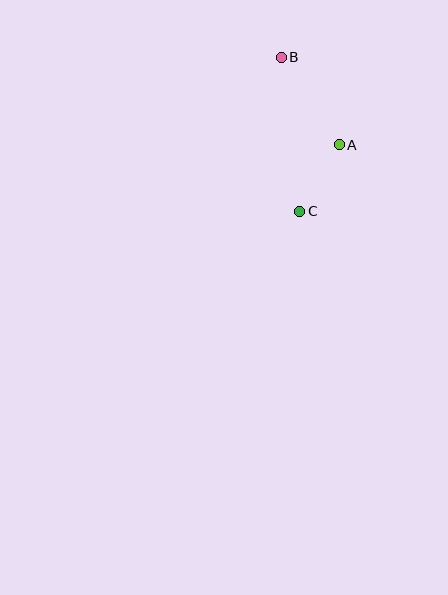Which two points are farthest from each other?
Points B and C are farthest from each other.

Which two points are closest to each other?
Points A and C are closest to each other.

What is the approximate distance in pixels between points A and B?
The distance between A and B is approximately 105 pixels.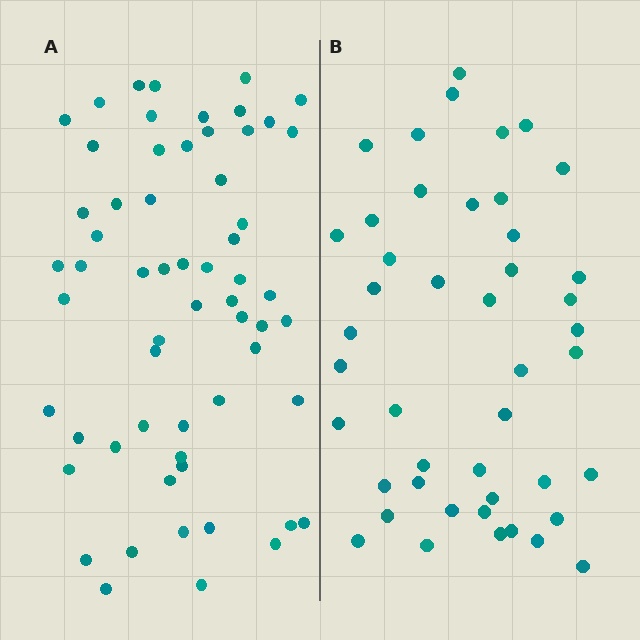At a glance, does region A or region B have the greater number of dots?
Region A (the left region) has more dots.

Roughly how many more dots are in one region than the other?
Region A has approximately 15 more dots than region B.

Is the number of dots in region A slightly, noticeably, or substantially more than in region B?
Region A has noticeably more, but not dramatically so. The ratio is roughly 1.3 to 1.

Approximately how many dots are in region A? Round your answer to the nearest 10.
About 60 dots.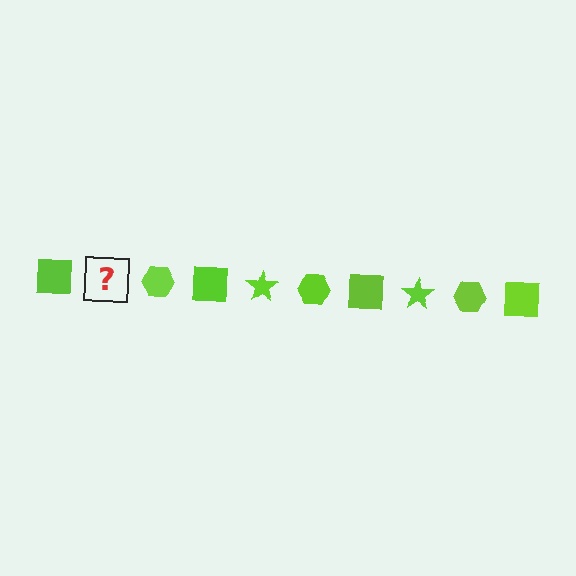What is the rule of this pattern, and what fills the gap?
The rule is that the pattern cycles through square, star, hexagon shapes in lime. The gap should be filled with a lime star.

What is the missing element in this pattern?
The missing element is a lime star.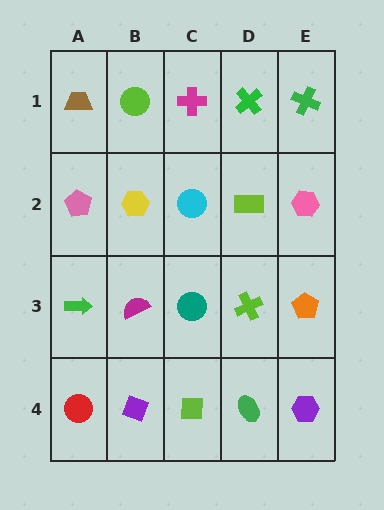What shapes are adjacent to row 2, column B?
A lime circle (row 1, column B), a magenta semicircle (row 3, column B), a pink pentagon (row 2, column A), a cyan circle (row 2, column C).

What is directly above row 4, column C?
A teal circle.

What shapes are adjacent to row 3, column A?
A pink pentagon (row 2, column A), a red circle (row 4, column A), a magenta semicircle (row 3, column B).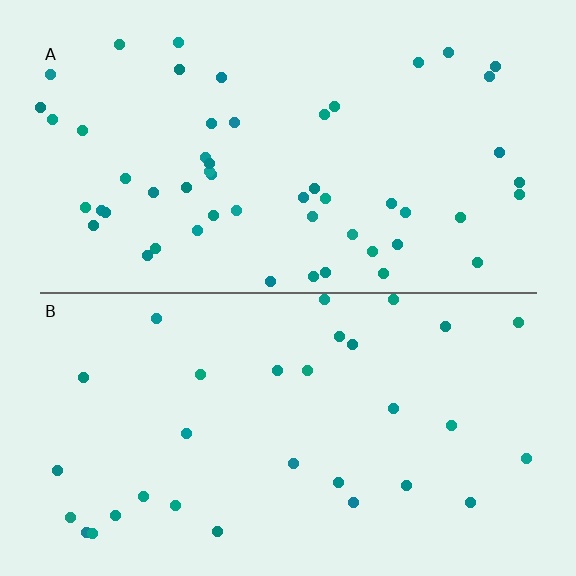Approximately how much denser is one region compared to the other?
Approximately 1.7× — region A over region B.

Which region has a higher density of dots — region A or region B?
A (the top).